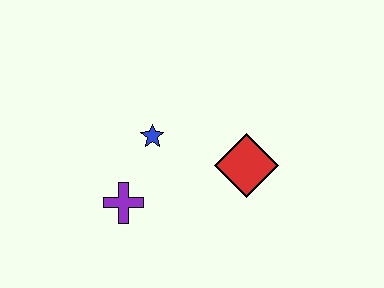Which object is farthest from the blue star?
The red diamond is farthest from the blue star.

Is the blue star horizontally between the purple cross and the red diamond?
Yes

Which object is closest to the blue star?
The purple cross is closest to the blue star.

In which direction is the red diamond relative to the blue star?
The red diamond is to the right of the blue star.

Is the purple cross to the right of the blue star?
No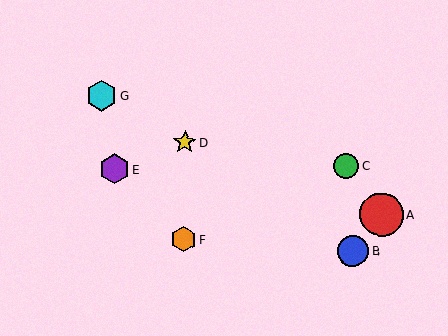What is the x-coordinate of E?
Object E is at x≈115.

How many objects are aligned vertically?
2 objects (D, F) are aligned vertically.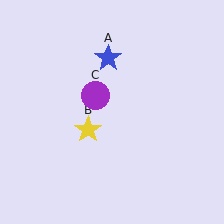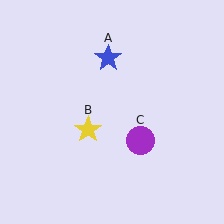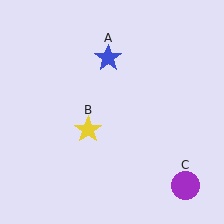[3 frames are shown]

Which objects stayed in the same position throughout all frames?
Blue star (object A) and yellow star (object B) remained stationary.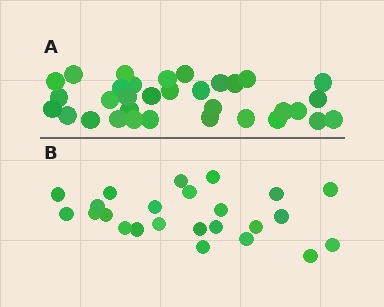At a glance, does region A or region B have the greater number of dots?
Region A (the top region) has more dots.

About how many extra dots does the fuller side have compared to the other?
Region A has roughly 8 or so more dots than region B.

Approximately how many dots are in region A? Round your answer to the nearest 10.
About 30 dots. (The exact count is 33, which rounds to 30.)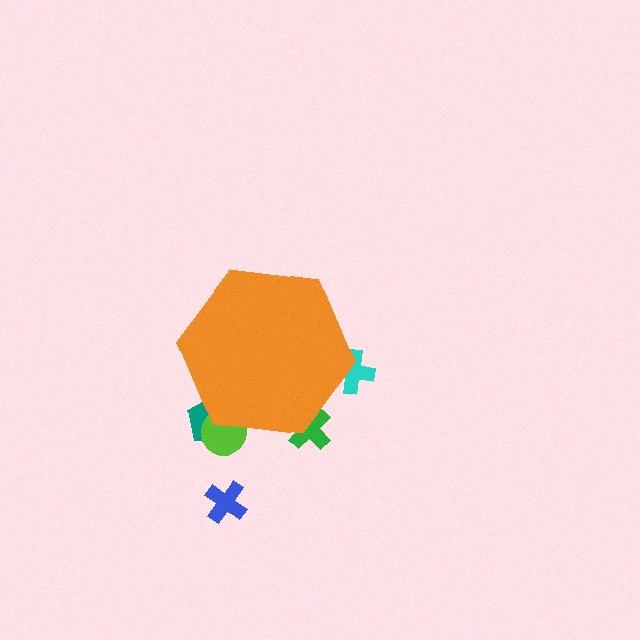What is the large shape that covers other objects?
An orange hexagon.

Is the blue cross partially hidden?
No, the blue cross is fully visible.